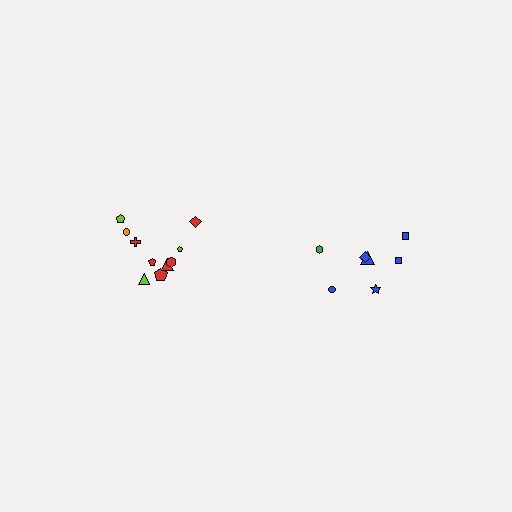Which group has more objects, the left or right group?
The left group.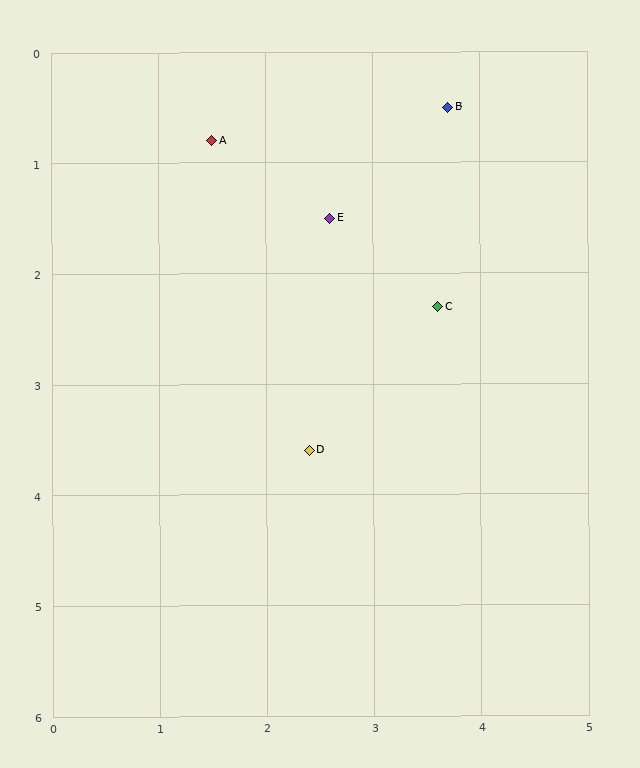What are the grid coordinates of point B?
Point B is at approximately (3.7, 0.5).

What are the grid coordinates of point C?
Point C is at approximately (3.6, 2.3).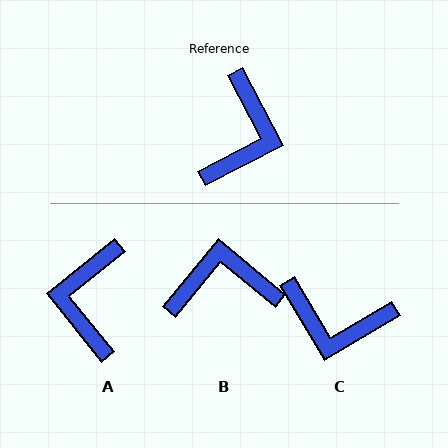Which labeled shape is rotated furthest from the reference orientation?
A, about 169 degrees away.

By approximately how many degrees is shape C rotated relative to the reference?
Approximately 87 degrees clockwise.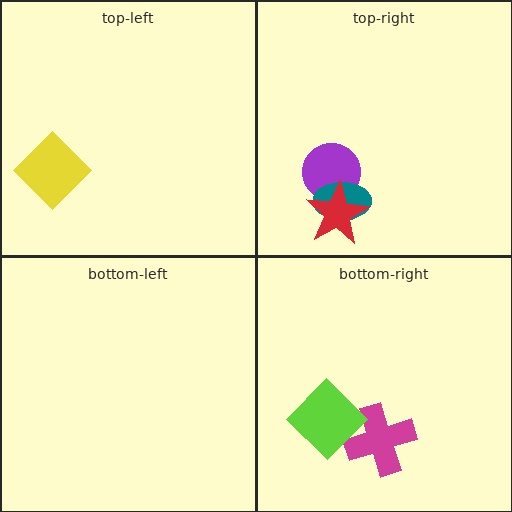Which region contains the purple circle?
The top-right region.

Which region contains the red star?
The top-right region.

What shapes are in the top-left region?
The yellow diamond.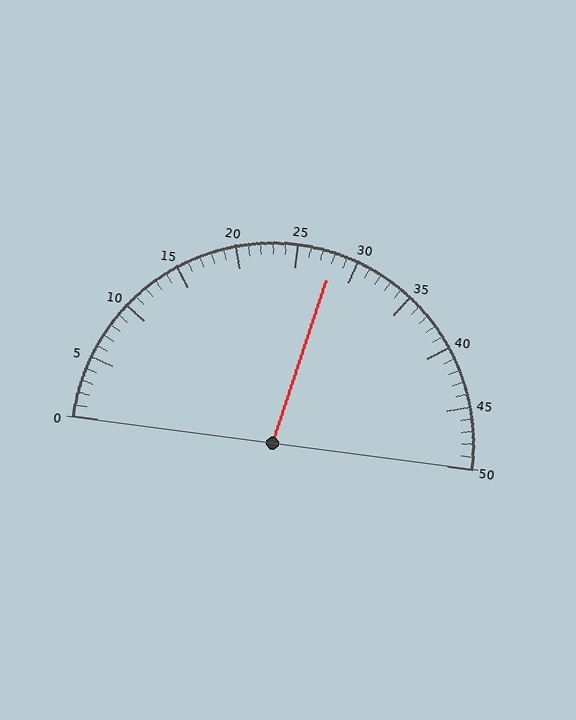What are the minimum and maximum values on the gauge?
The gauge ranges from 0 to 50.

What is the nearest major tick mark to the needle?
The nearest major tick mark is 30.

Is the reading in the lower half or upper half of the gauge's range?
The reading is in the upper half of the range (0 to 50).